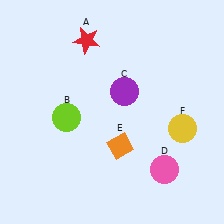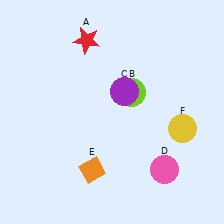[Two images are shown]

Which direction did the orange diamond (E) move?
The orange diamond (E) moved left.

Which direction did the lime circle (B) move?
The lime circle (B) moved right.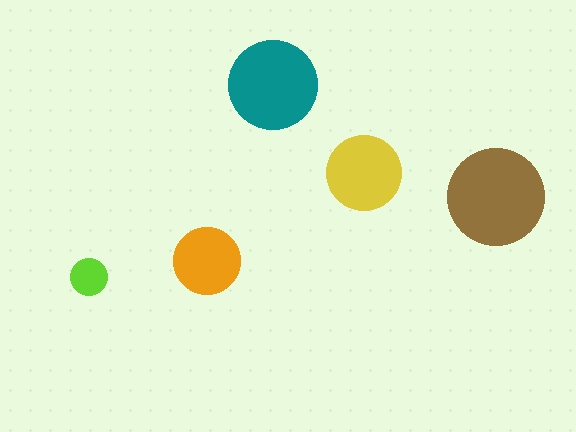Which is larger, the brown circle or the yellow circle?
The brown one.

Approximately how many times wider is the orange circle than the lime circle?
About 2 times wider.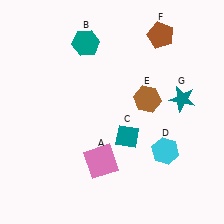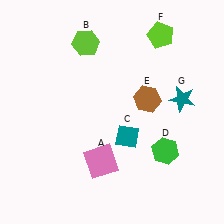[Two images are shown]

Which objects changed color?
B changed from teal to lime. D changed from cyan to green. F changed from brown to lime.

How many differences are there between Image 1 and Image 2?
There are 3 differences between the two images.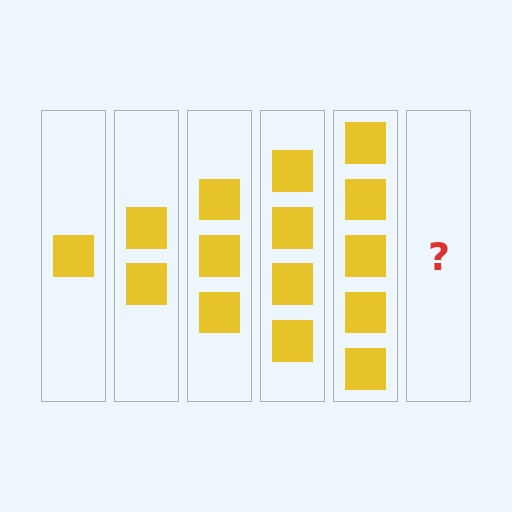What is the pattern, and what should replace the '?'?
The pattern is that each step adds one more square. The '?' should be 6 squares.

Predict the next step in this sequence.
The next step is 6 squares.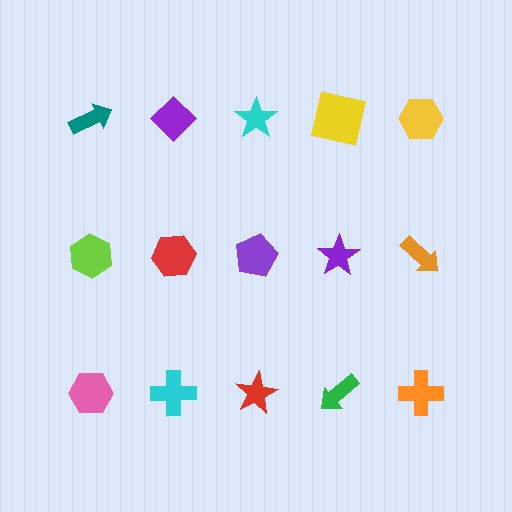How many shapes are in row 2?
5 shapes.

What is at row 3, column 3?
A red star.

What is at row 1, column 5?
A yellow hexagon.